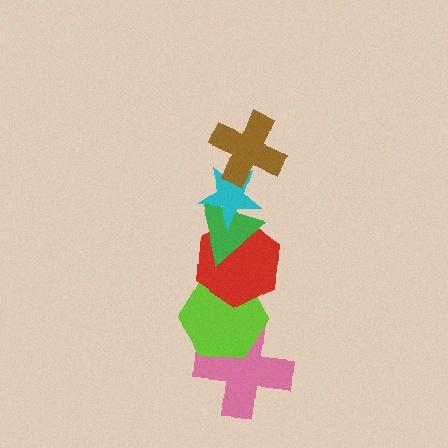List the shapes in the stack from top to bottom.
From top to bottom: the brown cross, the cyan star, the green triangle, the red hexagon, the lime hexagon, the pink cross.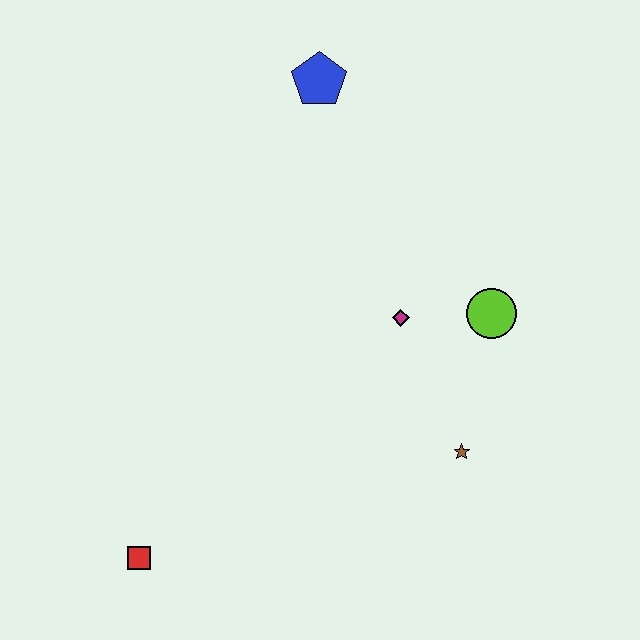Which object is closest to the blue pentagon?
The magenta diamond is closest to the blue pentagon.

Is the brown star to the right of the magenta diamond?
Yes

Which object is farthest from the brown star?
The blue pentagon is farthest from the brown star.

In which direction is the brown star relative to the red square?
The brown star is to the right of the red square.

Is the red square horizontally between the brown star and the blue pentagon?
No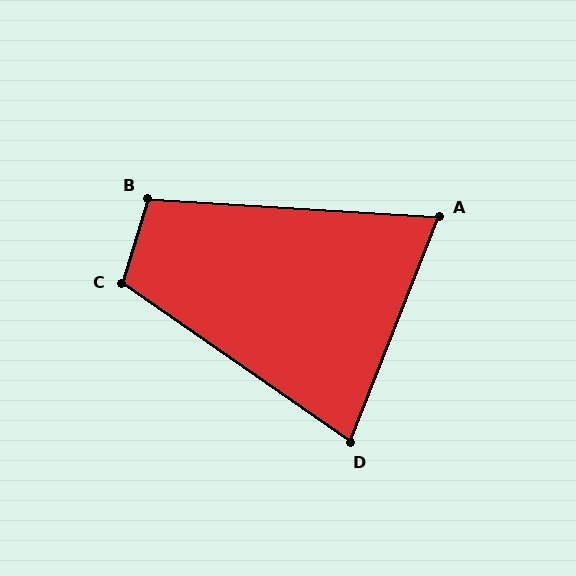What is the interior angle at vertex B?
Approximately 103 degrees (obtuse).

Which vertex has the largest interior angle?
C, at approximately 108 degrees.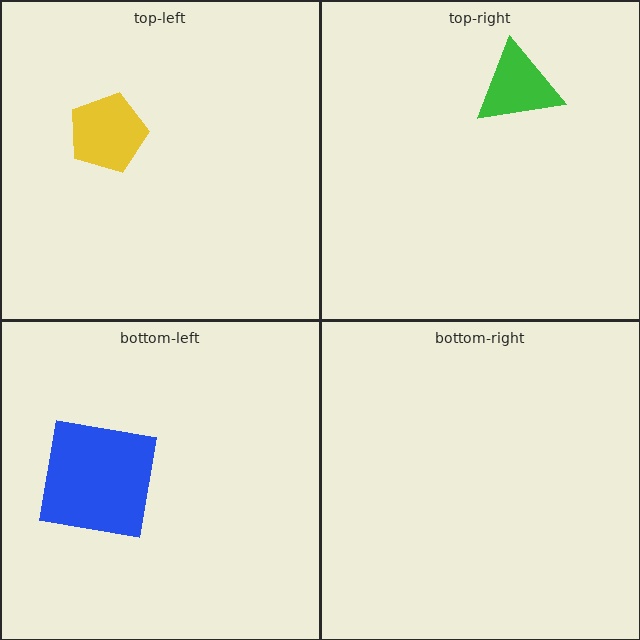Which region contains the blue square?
The bottom-left region.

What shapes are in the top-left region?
The yellow pentagon.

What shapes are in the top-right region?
The green triangle.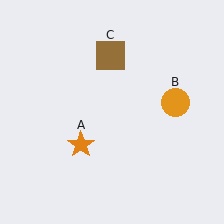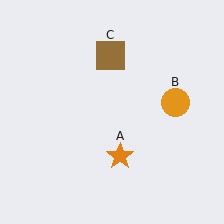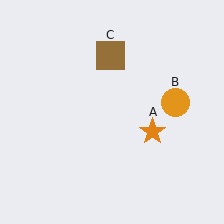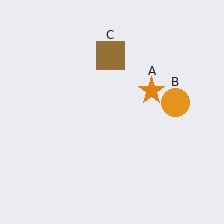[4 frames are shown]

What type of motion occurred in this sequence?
The orange star (object A) rotated counterclockwise around the center of the scene.